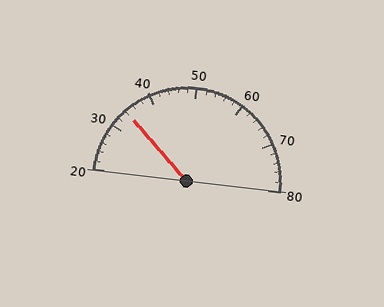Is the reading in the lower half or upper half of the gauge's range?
The reading is in the lower half of the range (20 to 80).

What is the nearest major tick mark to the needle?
The nearest major tick mark is 30.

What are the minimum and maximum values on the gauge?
The gauge ranges from 20 to 80.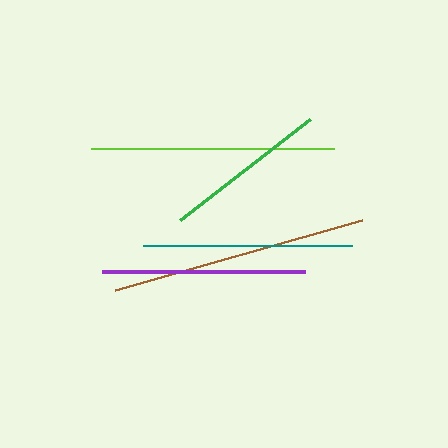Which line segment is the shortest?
The green line is the shortest at approximately 164 pixels.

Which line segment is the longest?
The brown line is the longest at approximately 256 pixels.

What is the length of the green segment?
The green segment is approximately 164 pixels long.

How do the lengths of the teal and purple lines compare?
The teal and purple lines are approximately the same length.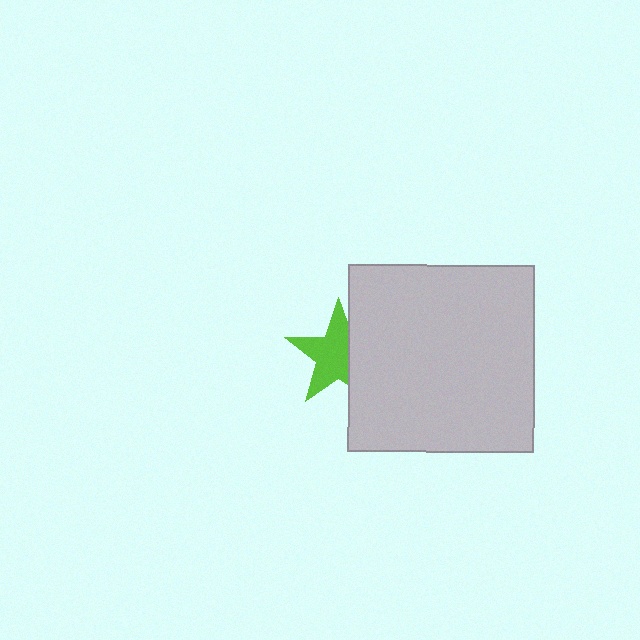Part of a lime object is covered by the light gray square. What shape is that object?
It is a star.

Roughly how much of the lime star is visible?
Most of it is visible (roughly 66%).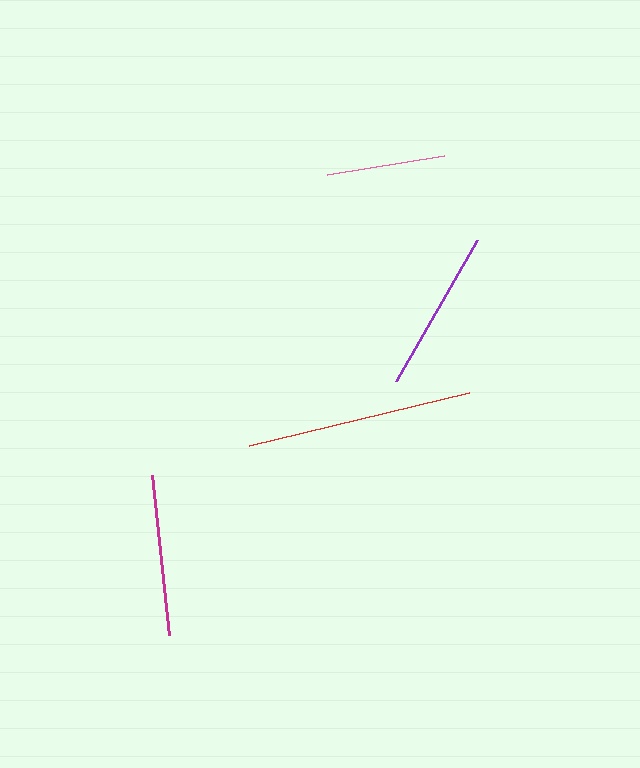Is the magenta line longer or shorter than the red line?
The red line is longer than the magenta line.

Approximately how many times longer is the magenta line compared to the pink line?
The magenta line is approximately 1.4 times the length of the pink line.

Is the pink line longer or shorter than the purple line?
The purple line is longer than the pink line.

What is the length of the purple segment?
The purple segment is approximately 162 pixels long.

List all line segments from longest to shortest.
From longest to shortest: red, purple, magenta, pink.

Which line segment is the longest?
The red line is the longest at approximately 226 pixels.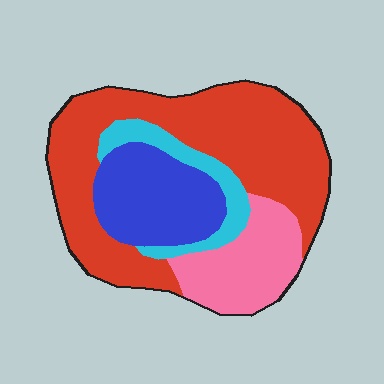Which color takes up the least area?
Cyan, at roughly 10%.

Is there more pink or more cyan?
Pink.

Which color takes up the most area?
Red, at roughly 50%.